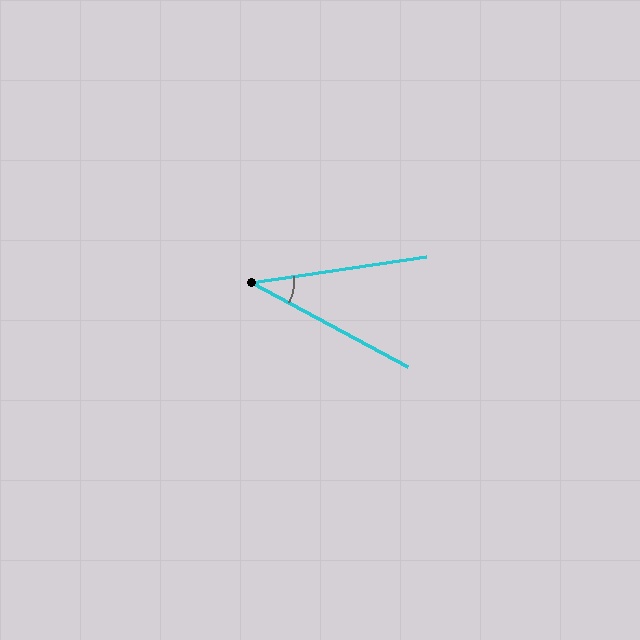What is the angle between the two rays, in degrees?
Approximately 37 degrees.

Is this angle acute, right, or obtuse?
It is acute.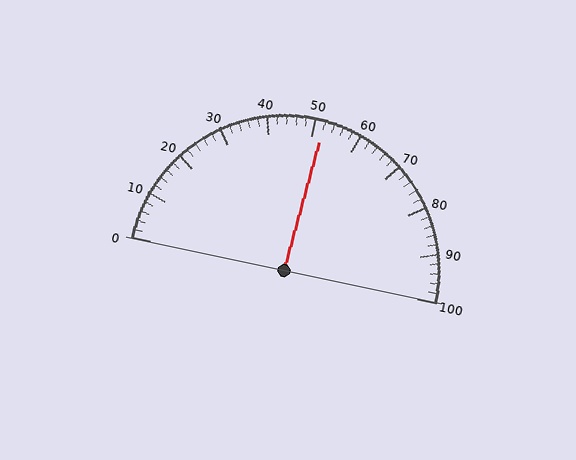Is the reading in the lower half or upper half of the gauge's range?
The reading is in the upper half of the range (0 to 100).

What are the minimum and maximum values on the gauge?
The gauge ranges from 0 to 100.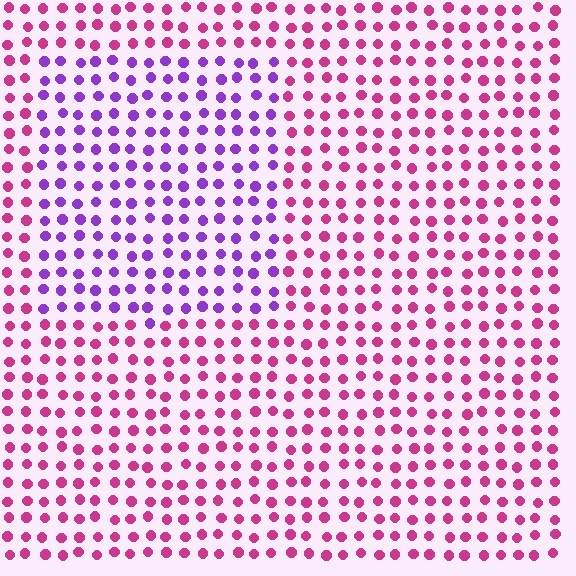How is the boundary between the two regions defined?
The boundary is defined purely by a slight shift in hue (about 48 degrees). Spacing, size, and orientation are identical on both sides.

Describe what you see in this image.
The image is filled with small magenta elements in a uniform arrangement. A rectangle-shaped region is visible where the elements are tinted to a slightly different hue, forming a subtle color boundary.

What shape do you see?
I see a rectangle.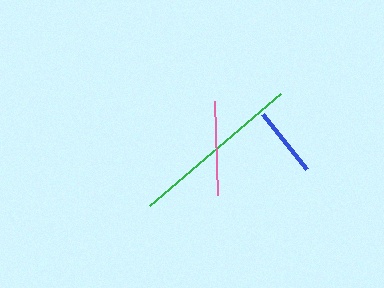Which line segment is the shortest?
The blue line is the shortest at approximately 71 pixels.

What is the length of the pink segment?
The pink segment is approximately 95 pixels long.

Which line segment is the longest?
The green line is the longest at approximately 173 pixels.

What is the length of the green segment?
The green segment is approximately 173 pixels long.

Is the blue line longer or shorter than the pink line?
The pink line is longer than the blue line.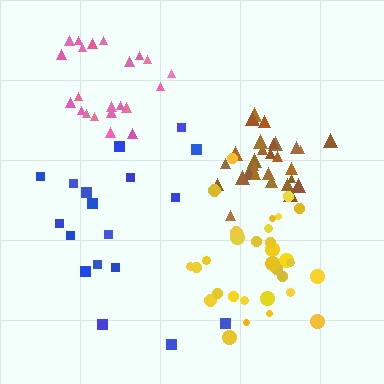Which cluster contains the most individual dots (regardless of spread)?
Yellow (31).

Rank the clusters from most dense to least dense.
brown, yellow, pink, blue.